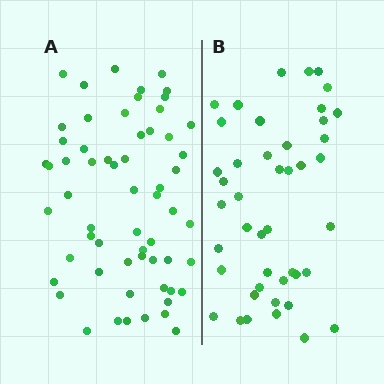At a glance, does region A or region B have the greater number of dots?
Region A (the left region) has more dots.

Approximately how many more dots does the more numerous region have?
Region A has approximately 15 more dots than region B.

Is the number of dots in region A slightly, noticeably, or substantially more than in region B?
Region A has noticeably more, but not dramatically so. The ratio is roughly 1.4 to 1.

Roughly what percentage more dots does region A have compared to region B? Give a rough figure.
About 35% more.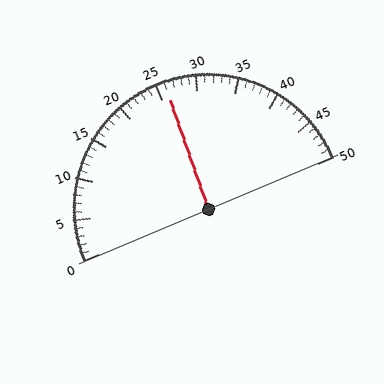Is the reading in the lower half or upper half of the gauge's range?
The reading is in the upper half of the range (0 to 50).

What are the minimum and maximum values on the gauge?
The gauge ranges from 0 to 50.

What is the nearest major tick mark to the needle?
The nearest major tick mark is 25.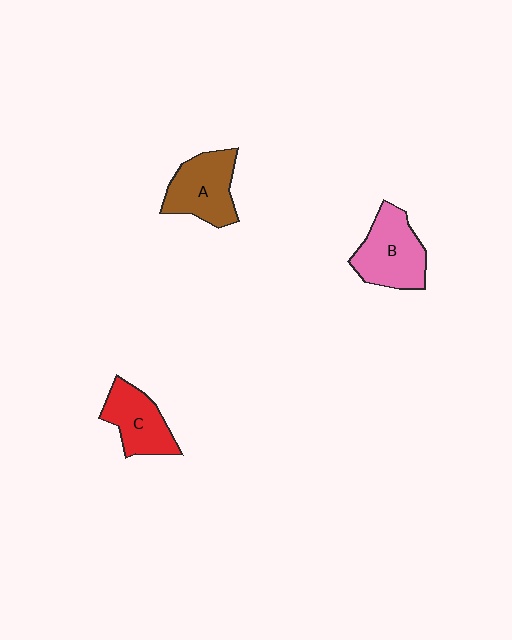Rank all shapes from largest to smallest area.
From largest to smallest: B (pink), A (brown), C (red).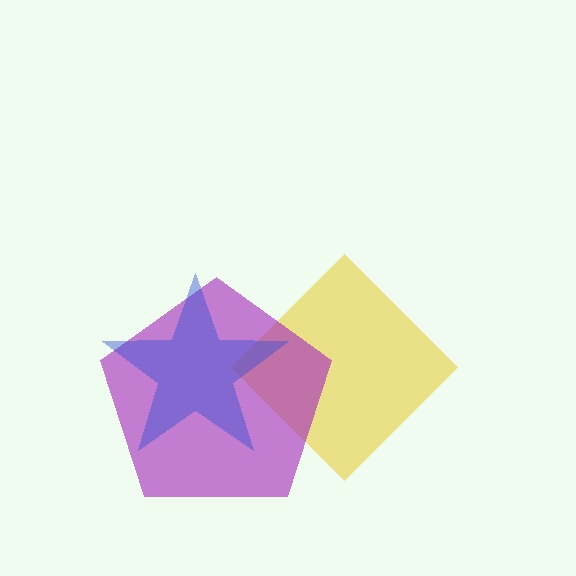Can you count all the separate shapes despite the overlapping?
Yes, there are 3 separate shapes.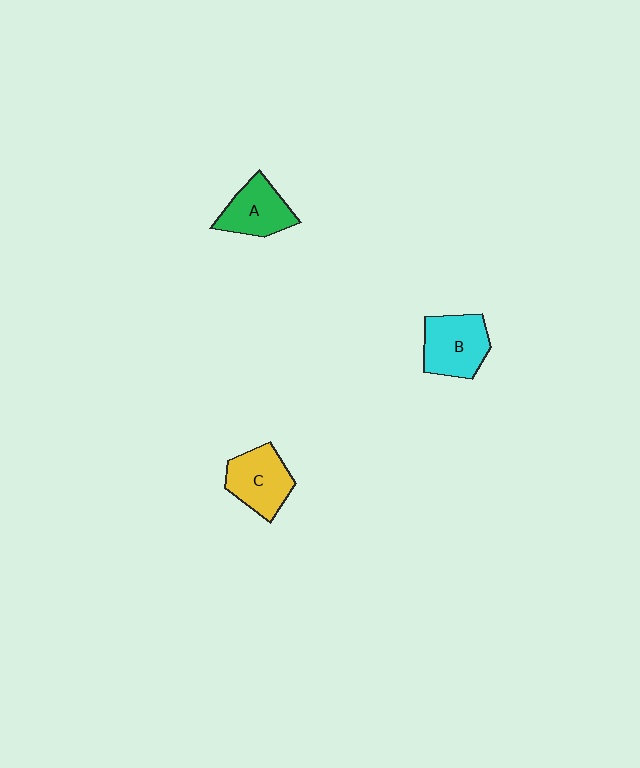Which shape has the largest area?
Shape B (cyan).